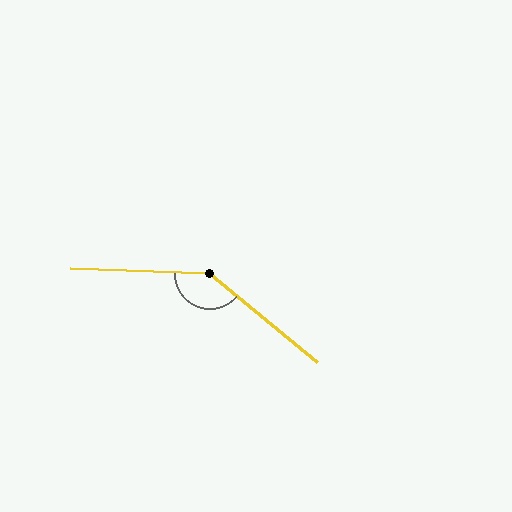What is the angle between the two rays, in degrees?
Approximately 143 degrees.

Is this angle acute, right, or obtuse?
It is obtuse.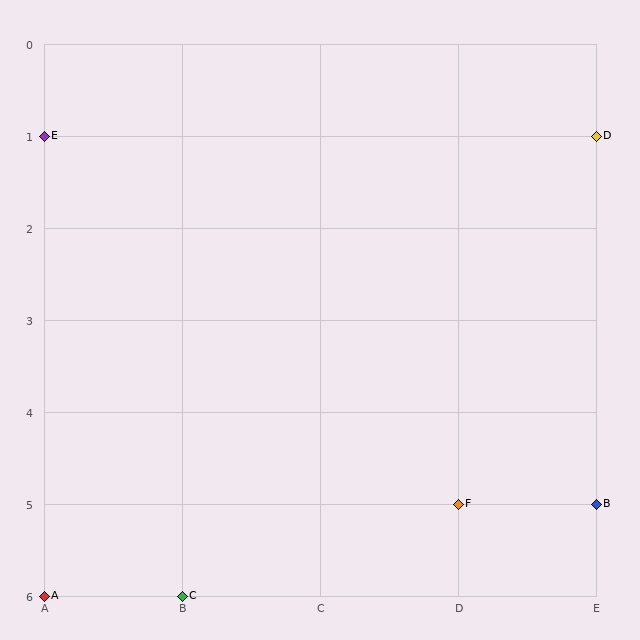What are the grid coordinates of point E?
Point E is at grid coordinates (A, 1).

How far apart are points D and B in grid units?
Points D and B are 4 rows apart.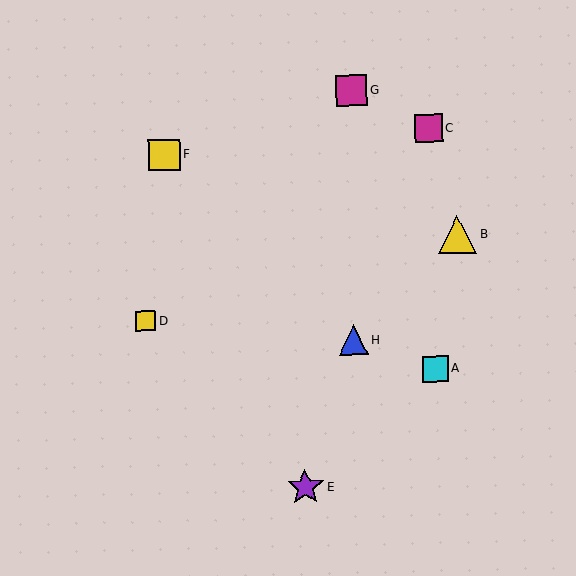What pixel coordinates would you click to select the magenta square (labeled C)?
Click at (429, 128) to select the magenta square C.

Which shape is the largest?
The yellow triangle (labeled B) is the largest.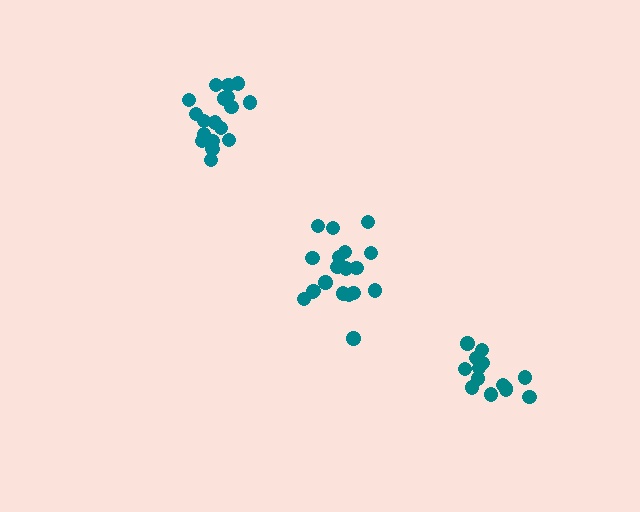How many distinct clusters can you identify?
There are 3 distinct clusters.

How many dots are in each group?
Group 1: 19 dots, Group 2: 18 dots, Group 3: 15 dots (52 total).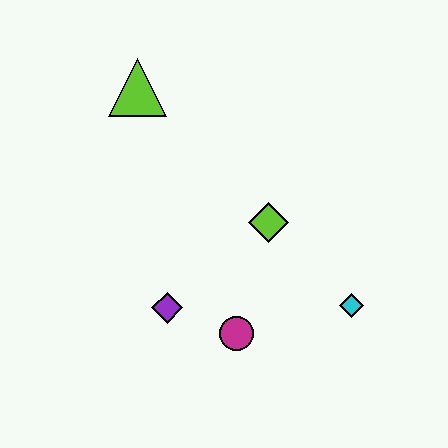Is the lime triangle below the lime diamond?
No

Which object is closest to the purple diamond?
The magenta circle is closest to the purple diamond.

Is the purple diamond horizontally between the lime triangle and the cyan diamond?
Yes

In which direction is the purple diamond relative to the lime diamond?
The purple diamond is to the left of the lime diamond.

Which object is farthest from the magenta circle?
The lime triangle is farthest from the magenta circle.